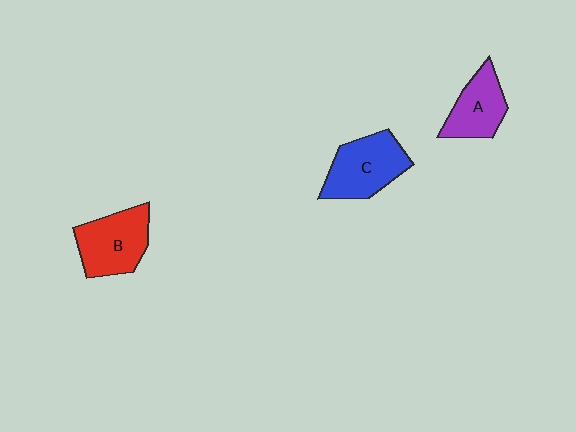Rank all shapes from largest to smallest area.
From largest to smallest: C (blue), B (red), A (purple).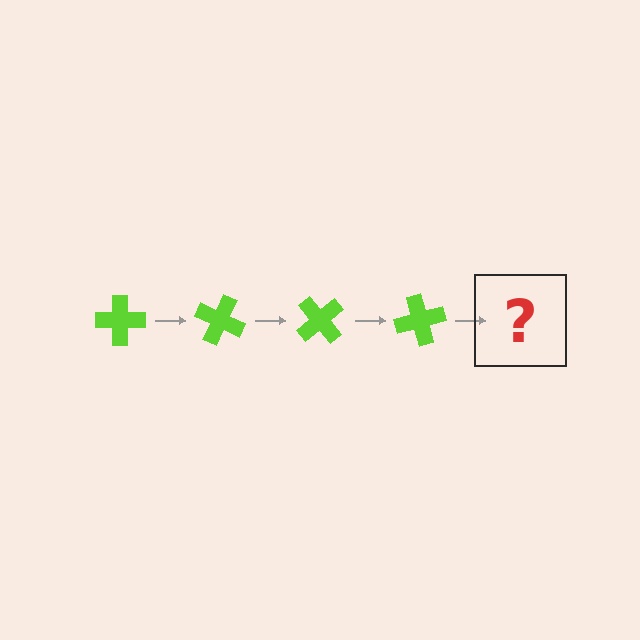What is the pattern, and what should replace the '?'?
The pattern is that the cross rotates 25 degrees each step. The '?' should be a lime cross rotated 100 degrees.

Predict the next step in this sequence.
The next step is a lime cross rotated 100 degrees.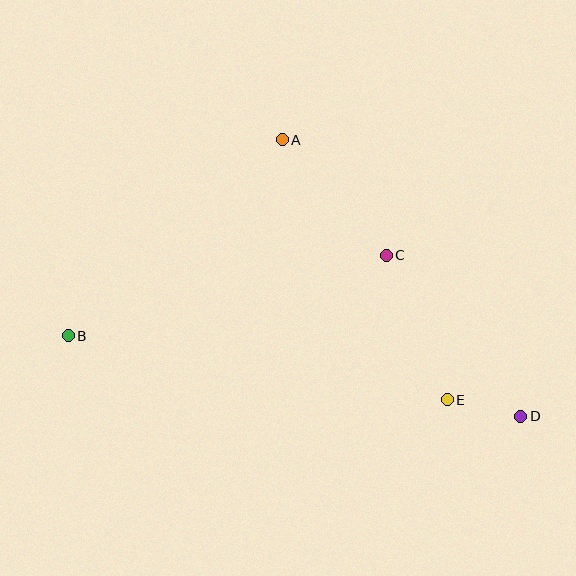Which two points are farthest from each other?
Points B and D are farthest from each other.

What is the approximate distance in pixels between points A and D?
The distance between A and D is approximately 365 pixels.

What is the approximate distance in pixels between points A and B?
The distance between A and B is approximately 290 pixels.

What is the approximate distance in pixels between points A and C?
The distance between A and C is approximately 155 pixels.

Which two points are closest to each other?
Points D and E are closest to each other.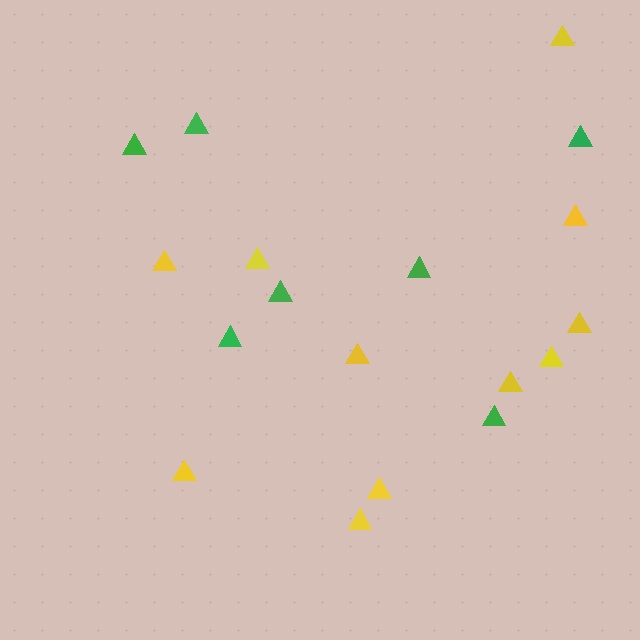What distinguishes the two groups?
There are 2 groups: one group of green triangles (7) and one group of yellow triangles (11).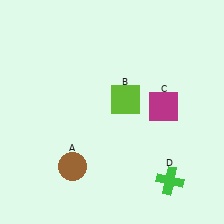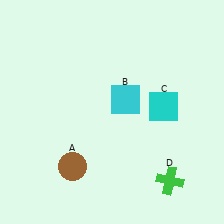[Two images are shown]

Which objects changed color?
B changed from lime to cyan. C changed from magenta to cyan.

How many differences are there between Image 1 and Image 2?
There are 2 differences between the two images.